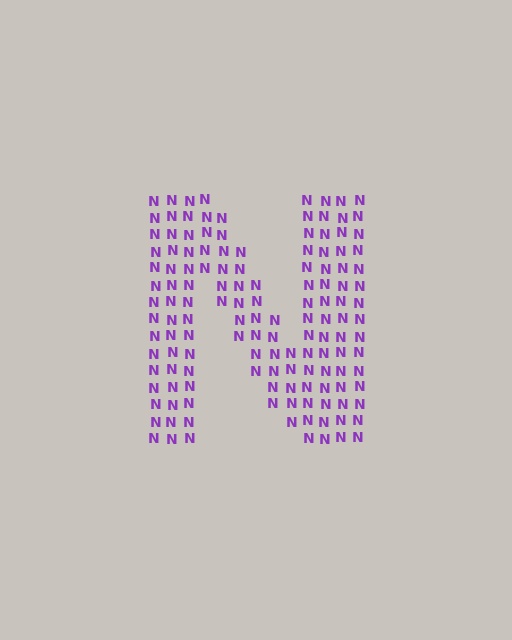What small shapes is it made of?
It is made of small letter N's.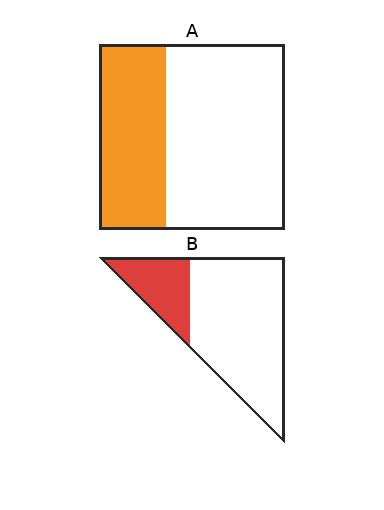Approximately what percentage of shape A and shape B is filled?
A is approximately 35% and B is approximately 25%.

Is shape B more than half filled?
No.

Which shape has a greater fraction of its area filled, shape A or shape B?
Shape A.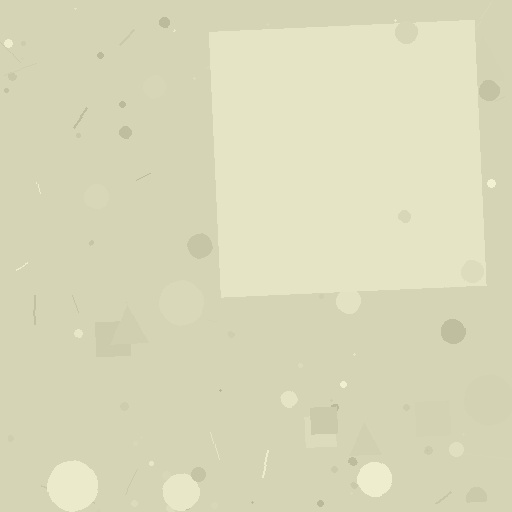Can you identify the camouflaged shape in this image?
The camouflaged shape is a square.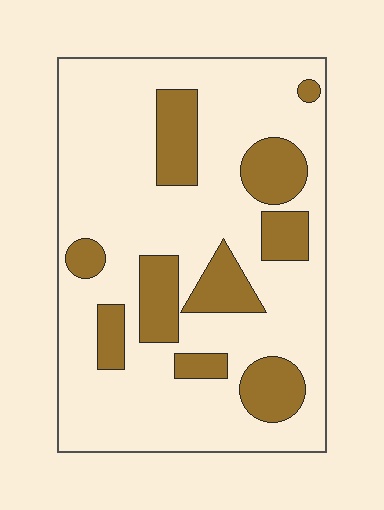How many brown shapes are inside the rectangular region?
10.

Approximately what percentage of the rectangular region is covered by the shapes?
Approximately 25%.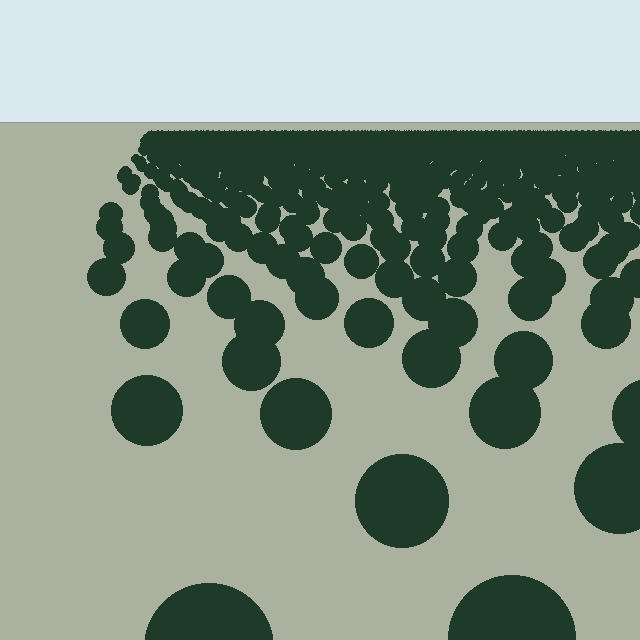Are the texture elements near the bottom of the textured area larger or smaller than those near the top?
Larger. Near the bottom, elements are closer to the viewer and appear at a bigger on-screen size.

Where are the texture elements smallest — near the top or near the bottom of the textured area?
Near the top.